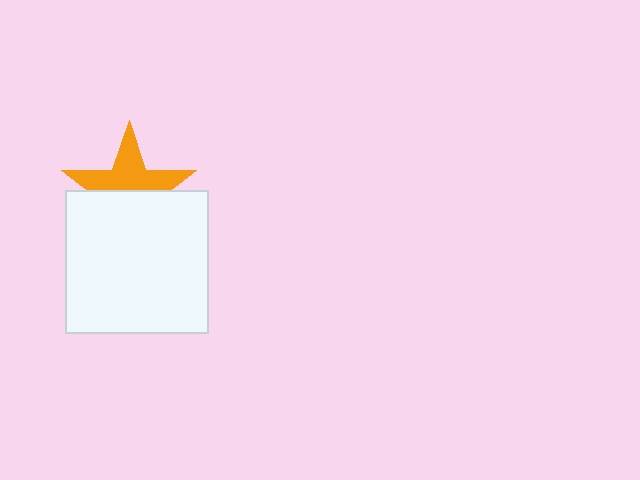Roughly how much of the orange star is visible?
About half of it is visible (roughly 51%).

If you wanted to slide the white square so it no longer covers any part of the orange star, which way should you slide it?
Slide it down — that is the most direct way to separate the two shapes.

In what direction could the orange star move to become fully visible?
The orange star could move up. That would shift it out from behind the white square entirely.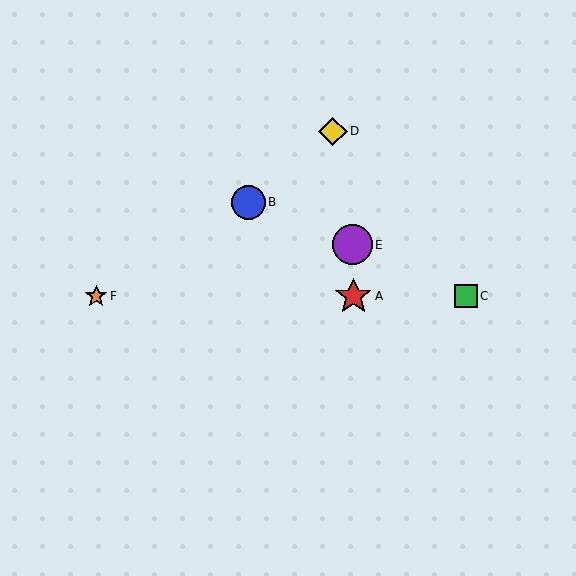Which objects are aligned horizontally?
Objects A, C, F are aligned horizontally.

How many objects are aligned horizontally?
3 objects (A, C, F) are aligned horizontally.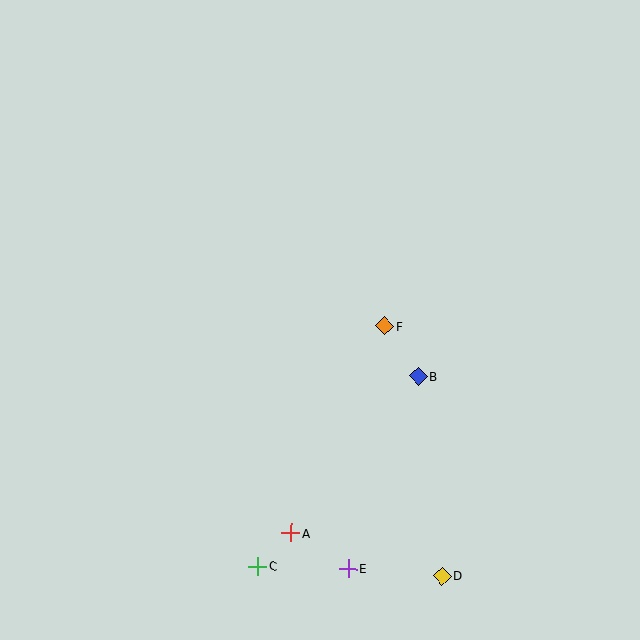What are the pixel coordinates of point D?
Point D is at (442, 576).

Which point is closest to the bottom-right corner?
Point D is closest to the bottom-right corner.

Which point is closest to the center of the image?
Point F at (385, 326) is closest to the center.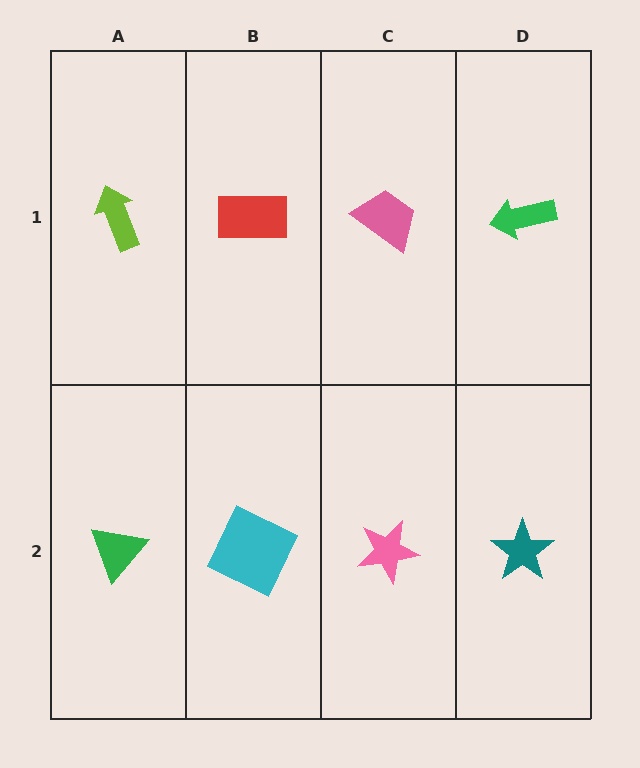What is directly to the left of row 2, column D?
A pink star.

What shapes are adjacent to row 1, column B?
A cyan square (row 2, column B), a lime arrow (row 1, column A), a pink trapezoid (row 1, column C).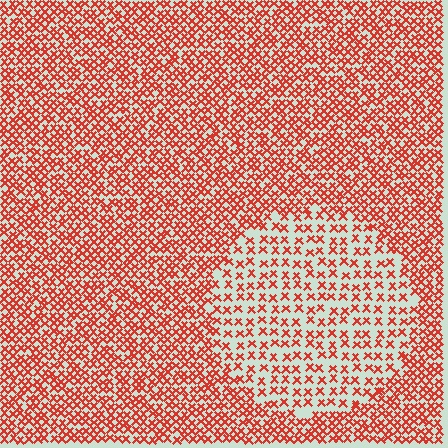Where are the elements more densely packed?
The elements are more densely packed outside the circle boundary.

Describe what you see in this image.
The image contains small red elements arranged at two different densities. A circle-shaped region is visible where the elements are less densely packed than the surrounding area.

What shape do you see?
I see a circle.